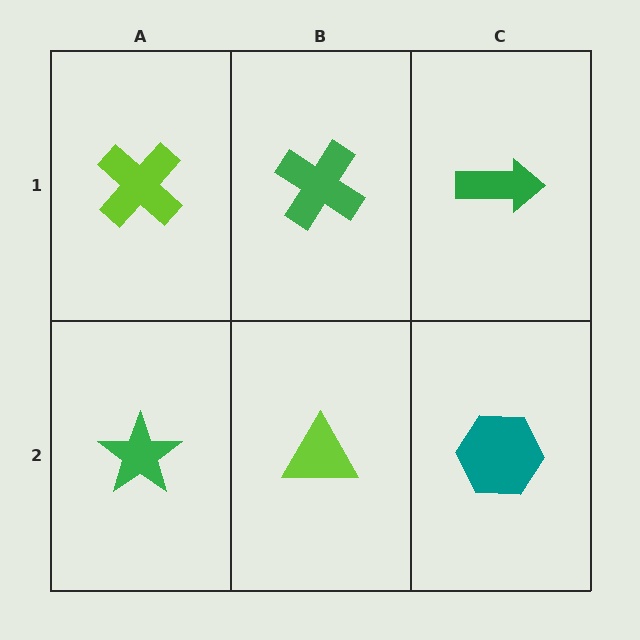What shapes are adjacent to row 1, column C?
A teal hexagon (row 2, column C), a green cross (row 1, column B).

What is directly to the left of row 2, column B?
A green star.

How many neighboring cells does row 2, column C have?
2.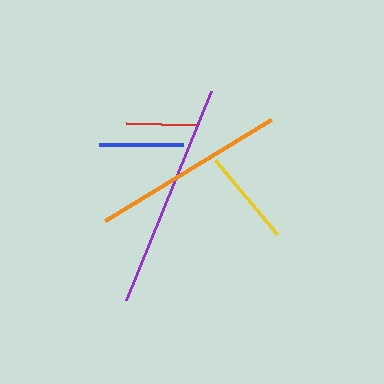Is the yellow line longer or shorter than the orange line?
The orange line is longer than the yellow line.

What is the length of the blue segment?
The blue segment is approximately 84 pixels long.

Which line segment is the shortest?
The red line is the shortest at approximately 71 pixels.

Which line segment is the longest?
The purple line is the longest at approximately 226 pixels.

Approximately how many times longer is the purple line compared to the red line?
The purple line is approximately 3.2 times the length of the red line.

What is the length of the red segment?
The red segment is approximately 71 pixels long.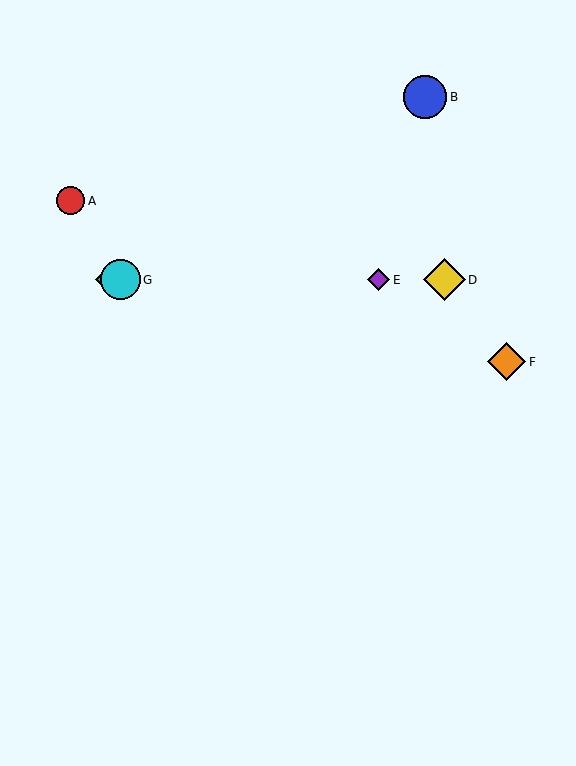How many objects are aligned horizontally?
4 objects (C, D, E, G) are aligned horizontally.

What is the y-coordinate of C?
Object C is at y≈280.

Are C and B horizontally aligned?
No, C is at y≈280 and B is at y≈97.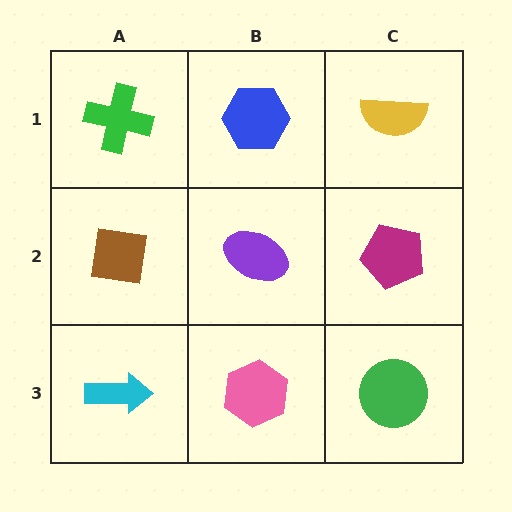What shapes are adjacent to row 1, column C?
A magenta pentagon (row 2, column C), a blue hexagon (row 1, column B).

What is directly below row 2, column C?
A green circle.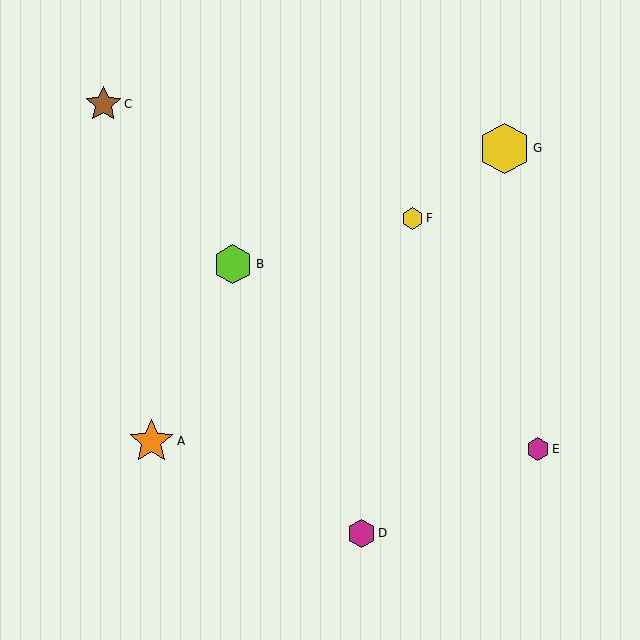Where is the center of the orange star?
The center of the orange star is at (151, 441).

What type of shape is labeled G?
Shape G is a yellow hexagon.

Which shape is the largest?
The yellow hexagon (labeled G) is the largest.